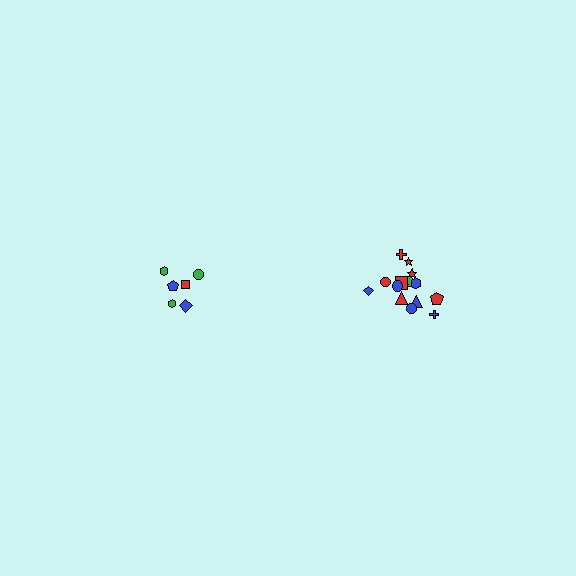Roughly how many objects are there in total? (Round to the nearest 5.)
Roughly 20 objects in total.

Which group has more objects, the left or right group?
The right group.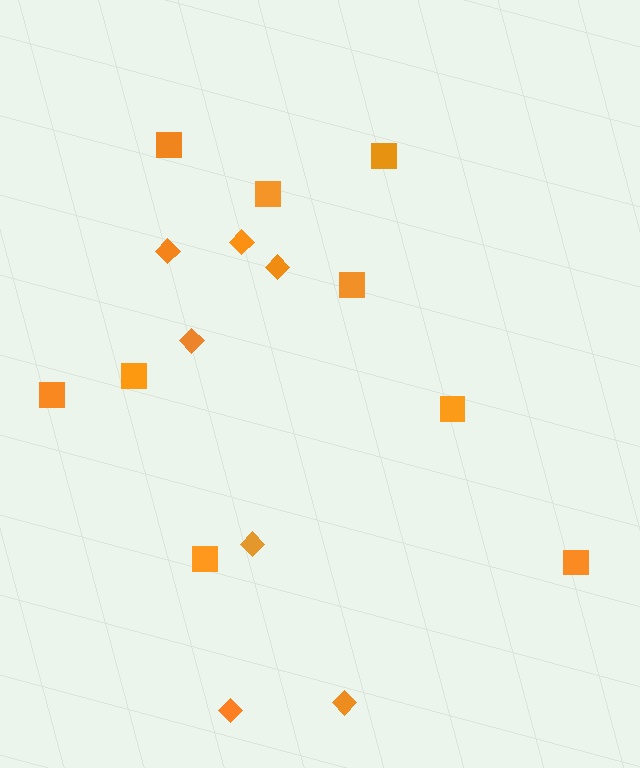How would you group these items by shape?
There are 2 groups: one group of diamonds (7) and one group of squares (9).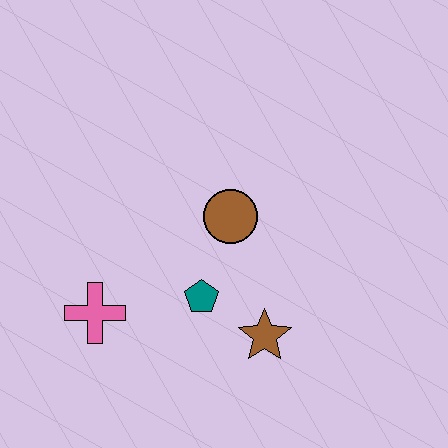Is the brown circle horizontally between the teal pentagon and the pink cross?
No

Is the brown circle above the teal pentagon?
Yes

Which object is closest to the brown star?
The teal pentagon is closest to the brown star.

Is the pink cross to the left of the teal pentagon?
Yes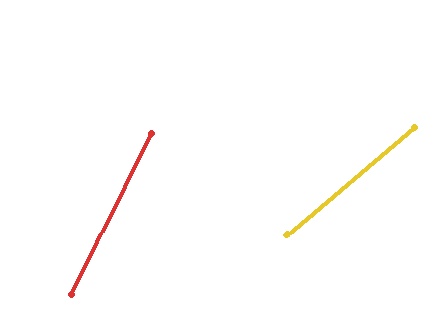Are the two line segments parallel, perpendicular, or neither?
Neither parallel nor perpendicular — they differ by about 23°.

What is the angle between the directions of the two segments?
Approximately 23 degrees.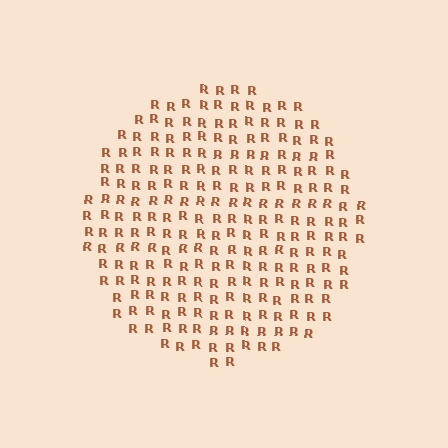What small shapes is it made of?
It is made of small letter R's.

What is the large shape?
The large shape is a circle.